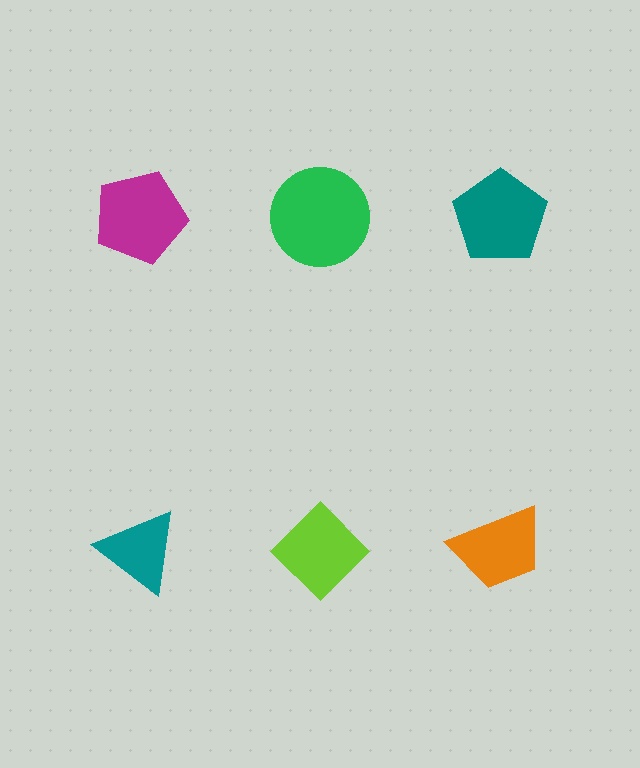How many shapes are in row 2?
3 shapes.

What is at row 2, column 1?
A teal triangle.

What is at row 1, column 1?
A magenta pentagon.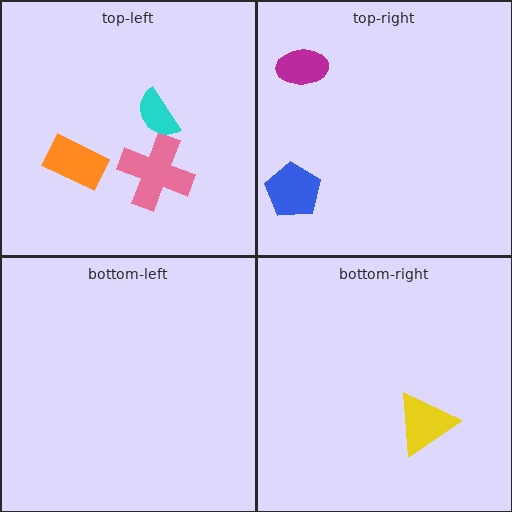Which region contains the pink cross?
The top-left region.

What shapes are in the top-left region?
The pink cross, the cyan semicircle, the orange rectangle.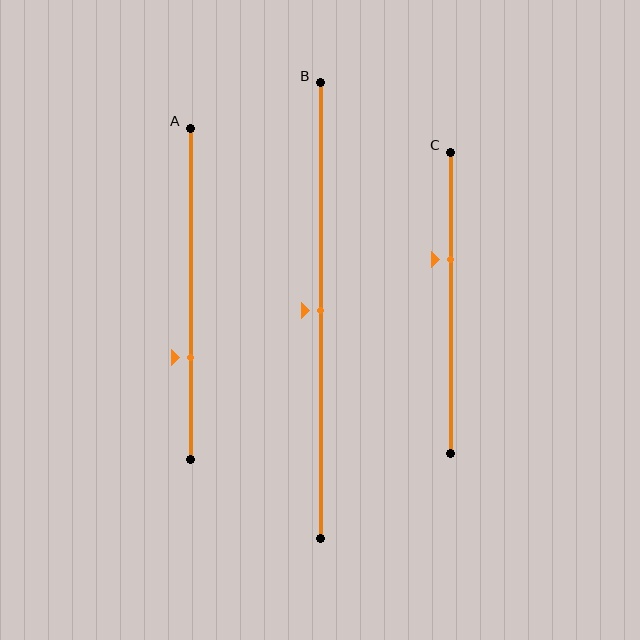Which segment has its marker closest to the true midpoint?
Segment B has its marker closest to the true midpoint.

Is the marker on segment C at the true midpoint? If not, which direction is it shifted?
No, the marker on segment C is shifted upward by about 15% of the segment length.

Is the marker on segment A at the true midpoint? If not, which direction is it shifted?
No, the marker on segment A is shifted downward by about 19% of the segment length.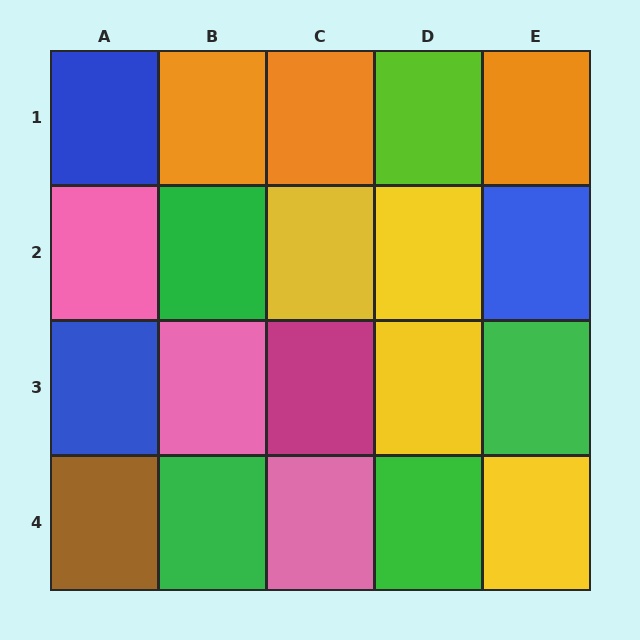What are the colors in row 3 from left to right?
Blue, pink, magenta, yellow, green.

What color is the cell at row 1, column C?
Orange.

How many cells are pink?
3 cells are pink.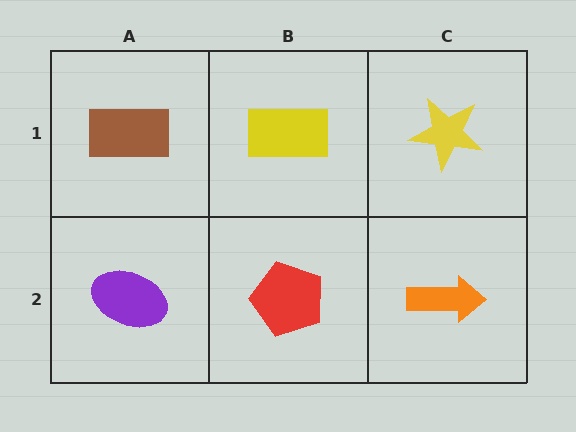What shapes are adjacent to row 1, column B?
A red pentagon (row 2, column B), a brown rectangle (row 1, column A), a yellow star (row 1, column C).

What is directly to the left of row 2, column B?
A purple ellipse.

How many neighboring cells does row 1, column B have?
3.